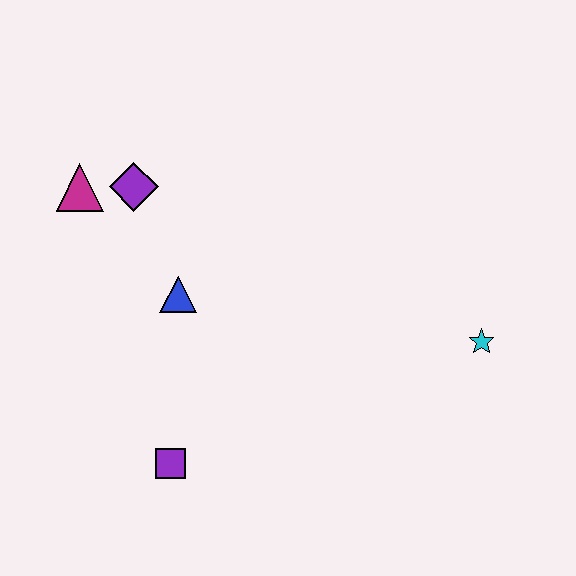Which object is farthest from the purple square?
The cyan star is farthest from the purple square.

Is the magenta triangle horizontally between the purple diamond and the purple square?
No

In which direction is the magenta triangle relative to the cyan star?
The magenta triangle is to the left of the cyan star.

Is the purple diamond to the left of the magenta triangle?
No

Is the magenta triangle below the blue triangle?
No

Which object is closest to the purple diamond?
The magenta triangle is closest to the purple diamond.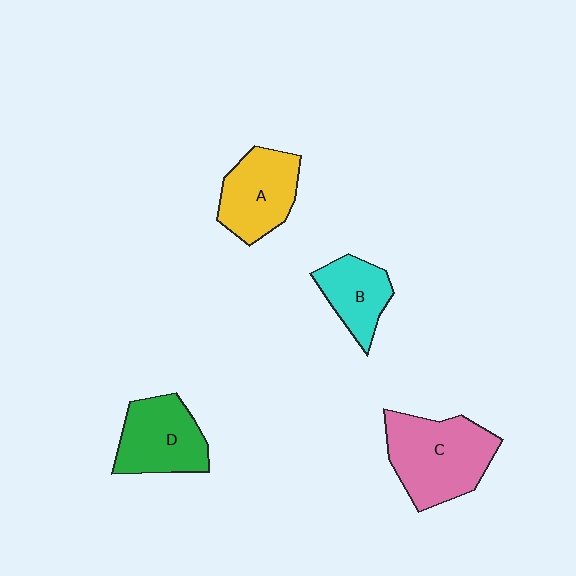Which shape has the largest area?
Shape C (pink).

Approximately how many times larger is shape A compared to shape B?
Approximately 1.3 times.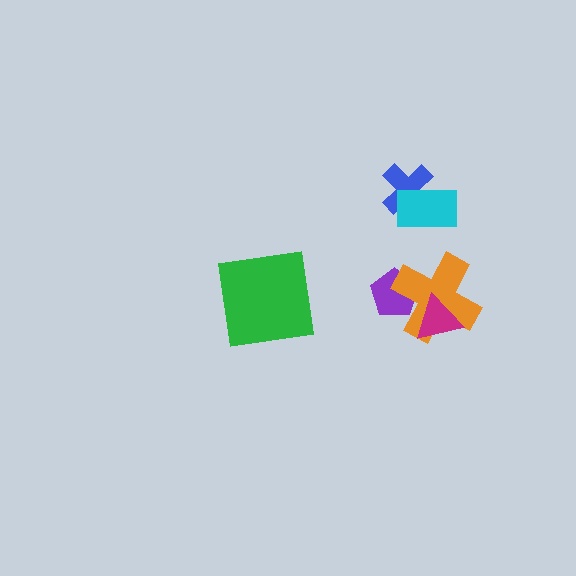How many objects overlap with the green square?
0 objects overlap with the green square.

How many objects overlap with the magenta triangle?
1 object overlaps with the magenta triangle.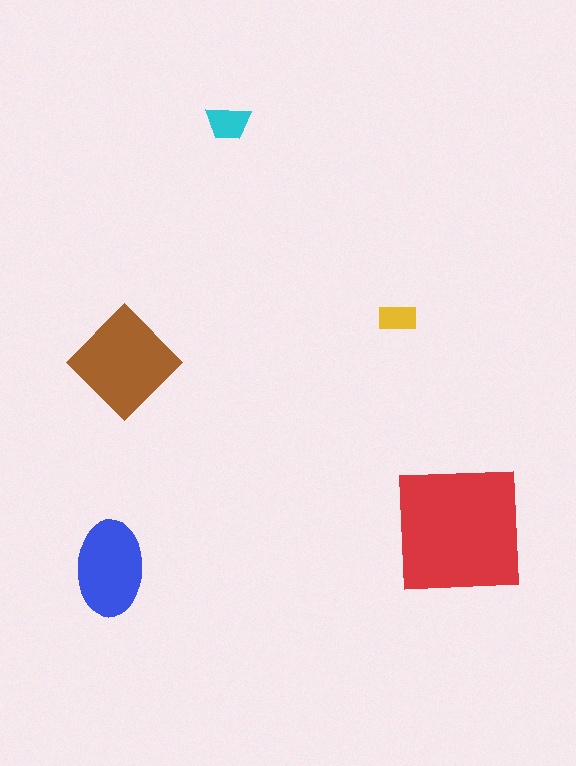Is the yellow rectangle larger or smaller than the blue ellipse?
Smaller.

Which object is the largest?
The red square.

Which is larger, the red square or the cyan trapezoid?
The red square.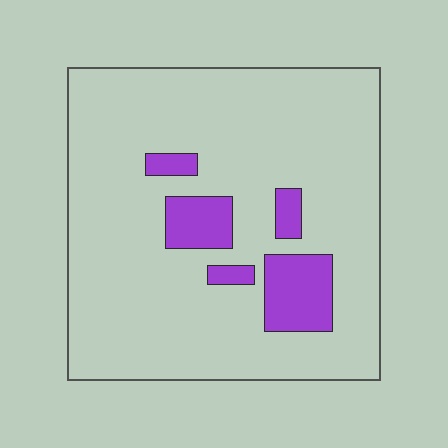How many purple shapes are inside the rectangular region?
5.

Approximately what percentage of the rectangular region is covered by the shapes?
Approximately 15%.